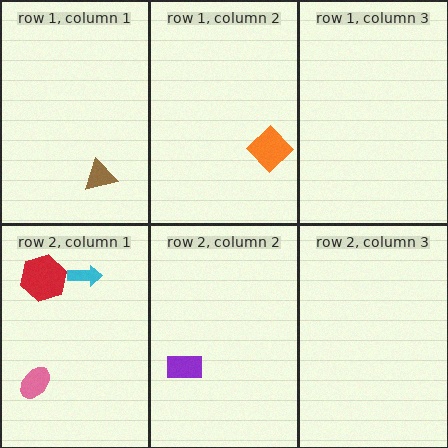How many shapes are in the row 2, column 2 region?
1.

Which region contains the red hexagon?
The row 2, column 1 region.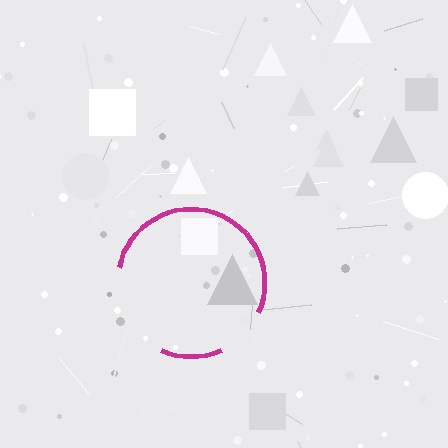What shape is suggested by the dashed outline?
The dashed outline suggests a circle.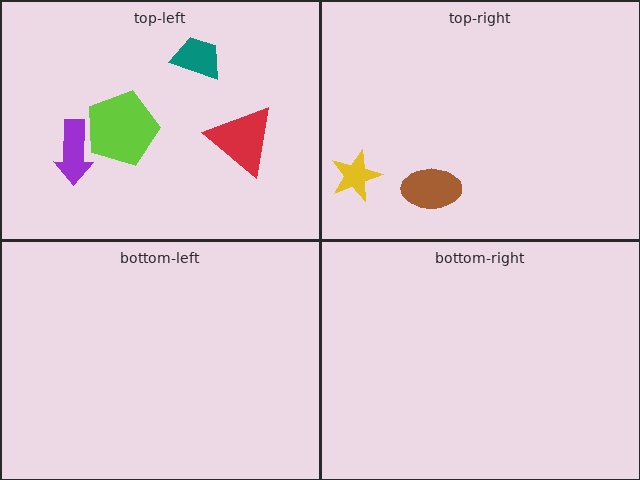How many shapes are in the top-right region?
2.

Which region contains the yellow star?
The top-right region.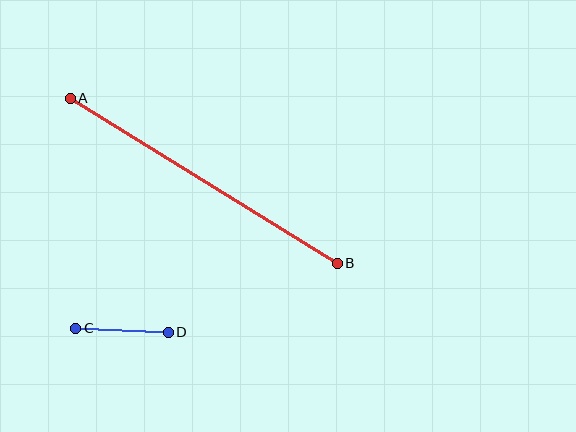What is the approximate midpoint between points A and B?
The midpoint is at approximately (204, 181) pixels.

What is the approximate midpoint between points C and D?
The midpoint is at approximately (122, 330) pixels.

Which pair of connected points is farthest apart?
Points A and B are farthest apart.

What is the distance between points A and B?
The distance is approximately 314 pixels.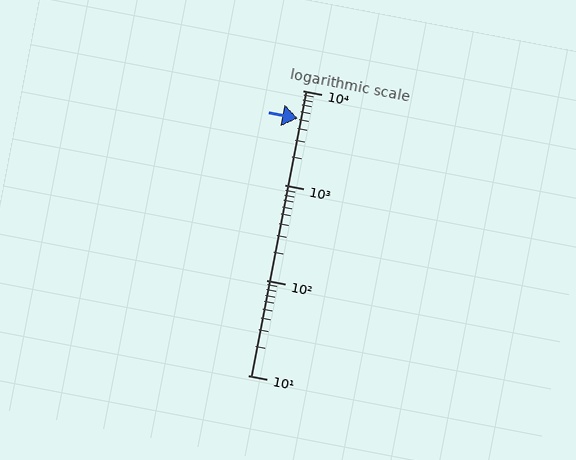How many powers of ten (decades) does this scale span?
The scale spans 3 decades, from 10 to 10000.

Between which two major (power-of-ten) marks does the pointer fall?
The pointer is between 1000 and 10000.